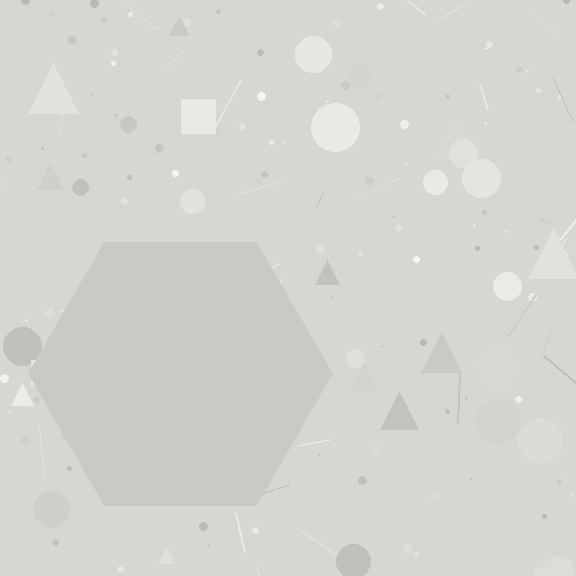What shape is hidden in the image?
A hexagon is hidden in the image.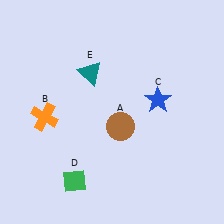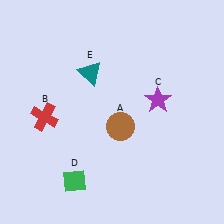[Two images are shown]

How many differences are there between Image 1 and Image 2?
There are 2 differences between the two images.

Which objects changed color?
B changed from orange to red. C changed from blue to purple.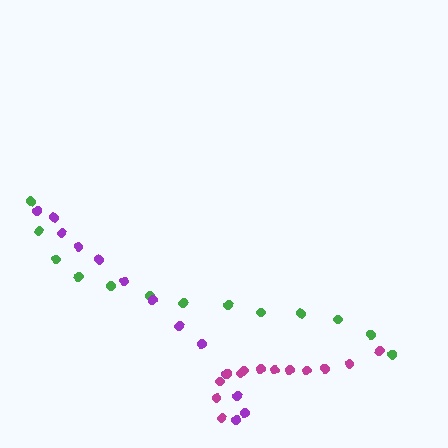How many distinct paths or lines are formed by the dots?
There are 3 distinct paths.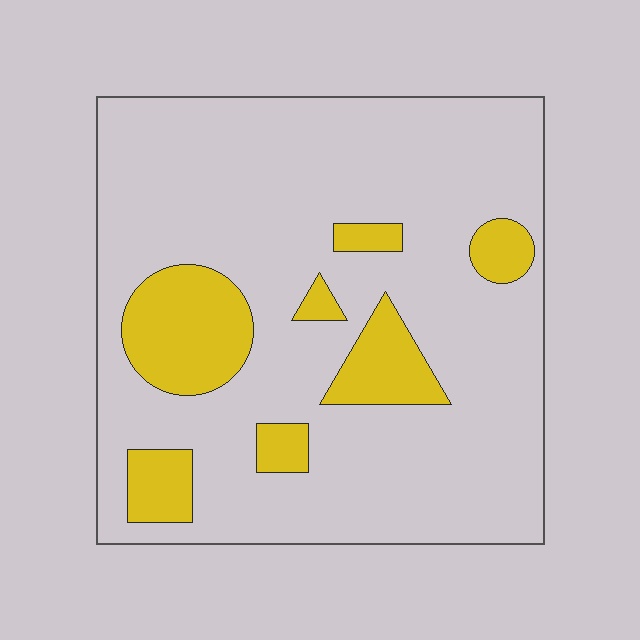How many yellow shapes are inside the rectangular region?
7.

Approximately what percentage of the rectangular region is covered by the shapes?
Approximately 20%.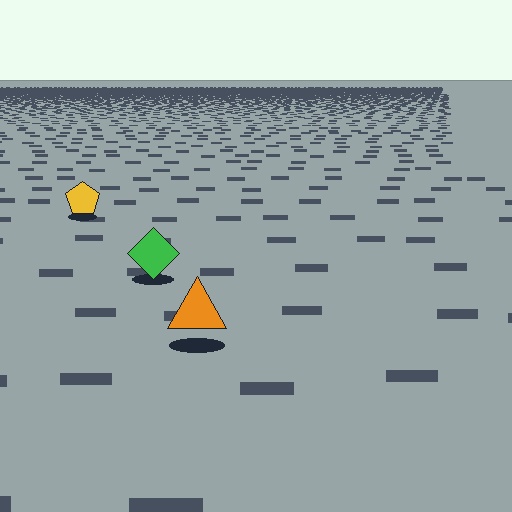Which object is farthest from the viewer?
The yellow pentagon is farthest from the viewer. It appears smaller and the ground texture around it is denser.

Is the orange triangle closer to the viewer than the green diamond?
Yes. The orange triangle is closer — you can tell from the texture gradient: the ground texture is coarser near it.